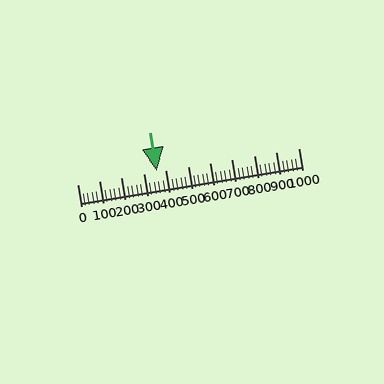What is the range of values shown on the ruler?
The ruler shows values from 0 to 1000.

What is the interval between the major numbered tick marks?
The major tick marks are spaced 100 units apart.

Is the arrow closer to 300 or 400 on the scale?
The arrow is closer to 400.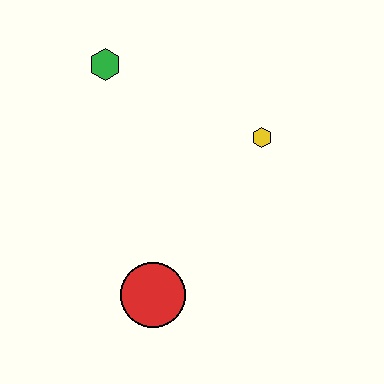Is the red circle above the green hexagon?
No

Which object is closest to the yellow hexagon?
The green hexagon is closest to the yellow hexagon.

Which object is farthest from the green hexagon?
The red circle is farthest from the green hexagon.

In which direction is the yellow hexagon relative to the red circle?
The yellow hexagon is above the red circle.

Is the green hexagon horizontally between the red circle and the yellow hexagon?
No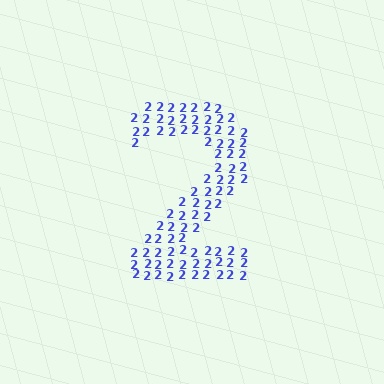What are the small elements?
The small elements are digit 2's.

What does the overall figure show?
The overall figure shows the digit 2.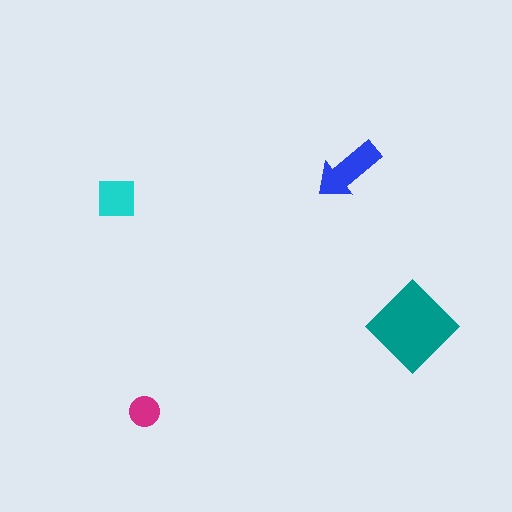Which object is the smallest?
The magenta circle.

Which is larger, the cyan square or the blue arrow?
The blue arrow.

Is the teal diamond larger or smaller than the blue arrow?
Larger.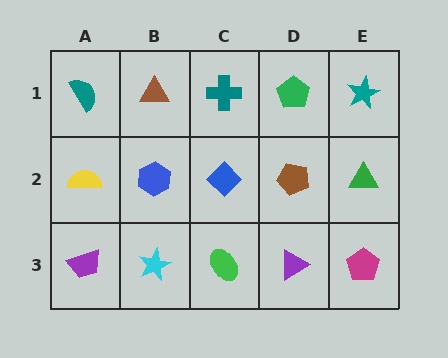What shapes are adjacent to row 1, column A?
A yellow semicircle (row 2, column A), a brown triangle (row 1, column B).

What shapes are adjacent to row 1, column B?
A blue hexagon (row 2, column B), a teal semicircle (row 1, column A), a teal cross (row 1, column C).